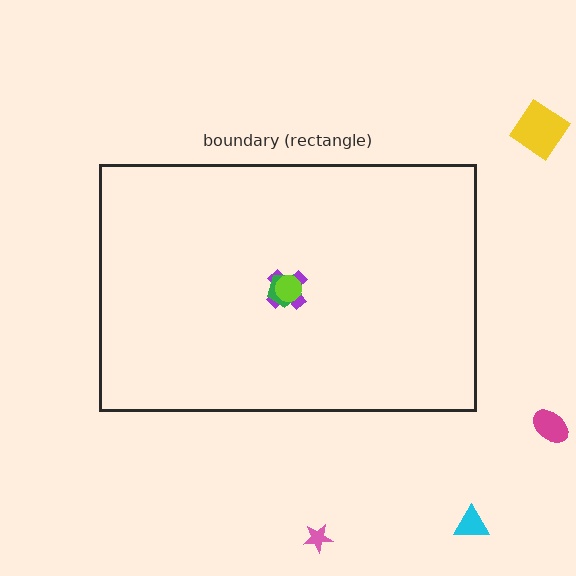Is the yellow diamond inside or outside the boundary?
Outside.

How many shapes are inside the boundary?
3 inside, 4 outside.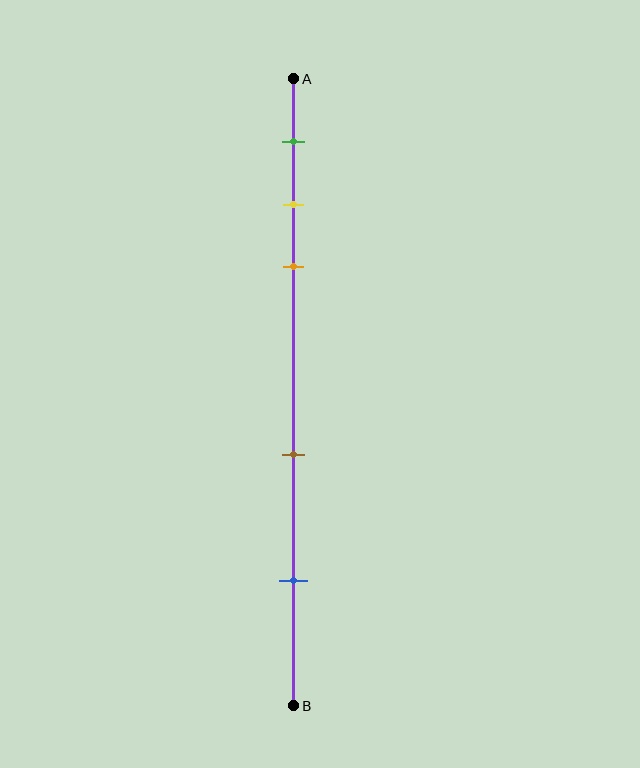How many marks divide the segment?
There are 5 marks dividing the segment.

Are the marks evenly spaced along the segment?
No, the marks are not evenly spaced.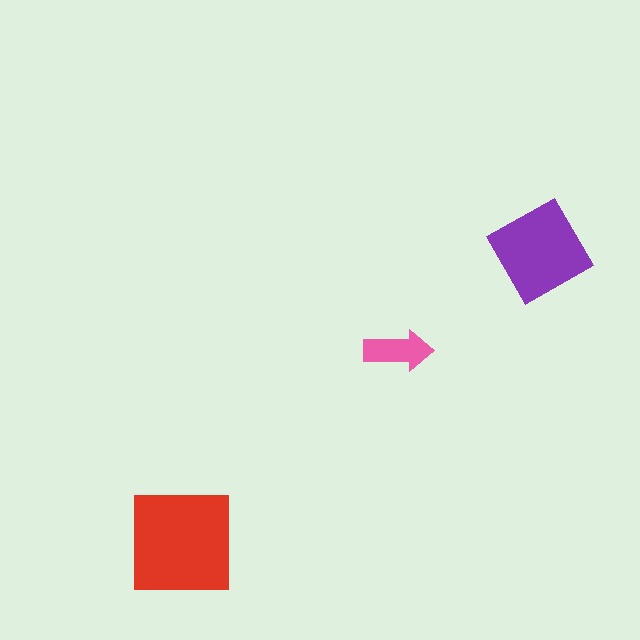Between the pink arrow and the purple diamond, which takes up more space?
The purple diamond.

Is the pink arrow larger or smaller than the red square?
Smaller.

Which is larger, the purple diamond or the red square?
The red square.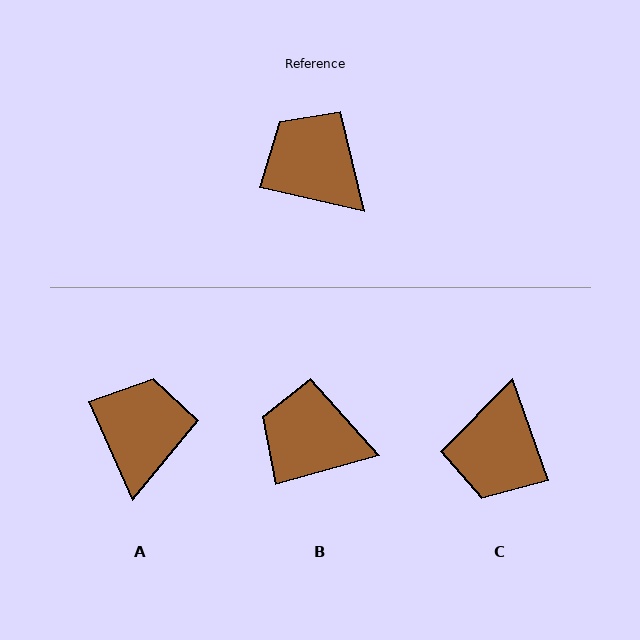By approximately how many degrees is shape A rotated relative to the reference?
Approximately 53 degrees clockwise.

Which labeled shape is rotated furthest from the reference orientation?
C, about 122 degrees away.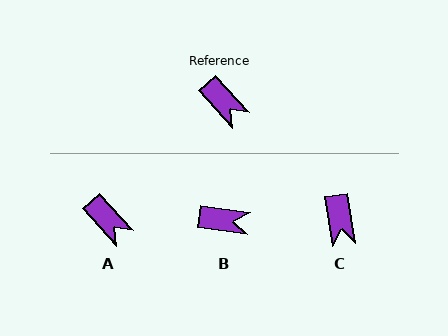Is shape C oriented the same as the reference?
No, it is off by about 33 degrees.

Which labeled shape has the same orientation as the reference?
A.